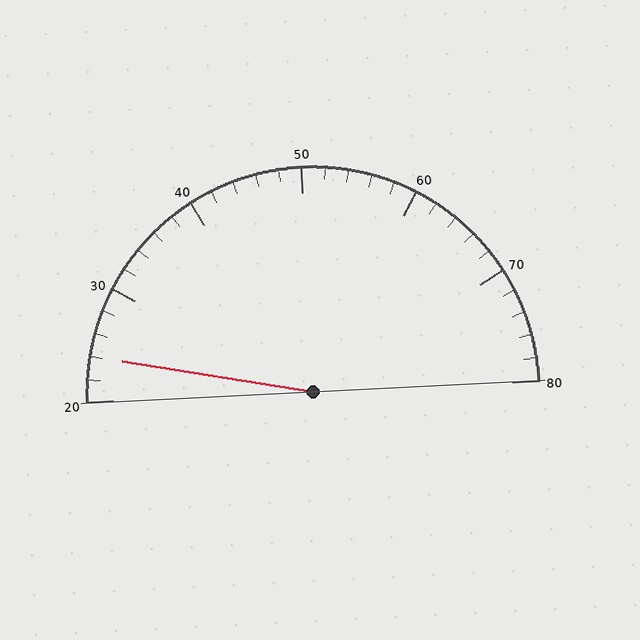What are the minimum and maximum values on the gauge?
The gauge ranges from 20 to 80.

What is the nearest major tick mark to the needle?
The nearest major tick mark is 20.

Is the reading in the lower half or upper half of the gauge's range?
The reading is in the lower half of the range (20 to 80).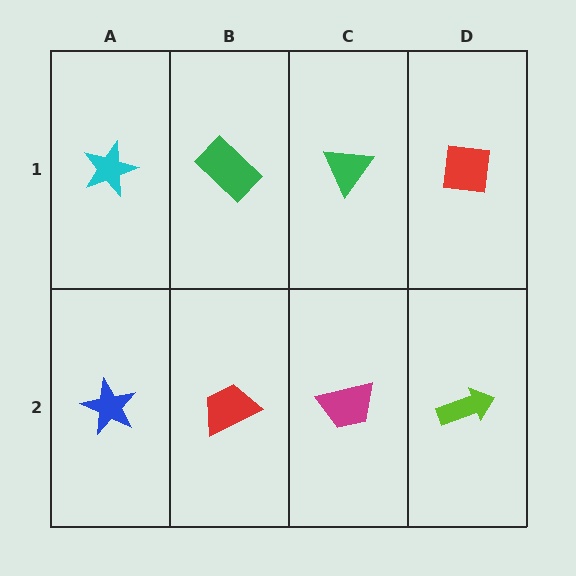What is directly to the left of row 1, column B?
A cyan star.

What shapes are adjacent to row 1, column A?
A blue star (row 2, column A), a green rectangle (row 1, column B).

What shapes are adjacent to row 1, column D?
A lime arrow (row 2, column D), a green triangle (row 1, column C).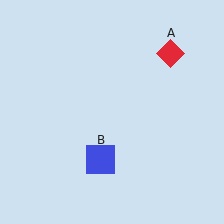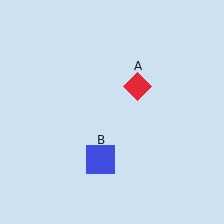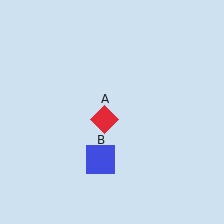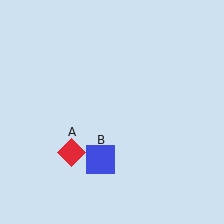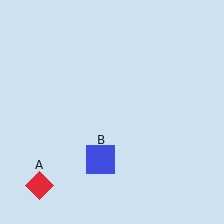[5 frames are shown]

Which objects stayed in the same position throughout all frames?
Blue square (object B) remained stationary.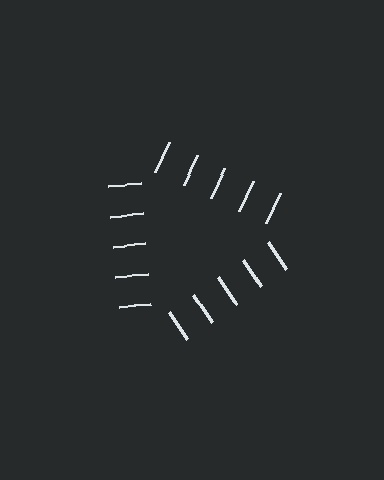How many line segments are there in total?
15 — 5 along each of the 3 edges.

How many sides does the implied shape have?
3 sides — the line-ends trace a triangle.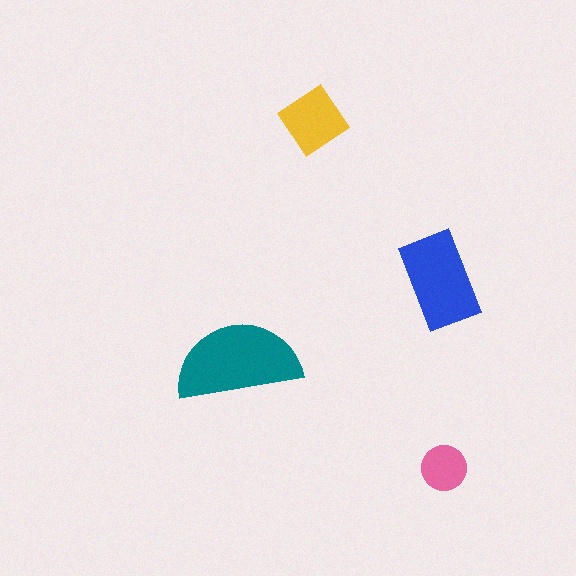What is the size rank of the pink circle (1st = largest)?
4th.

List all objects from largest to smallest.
The teal semicircle, the blue rectangle, the yellow diamond, the pink circle.